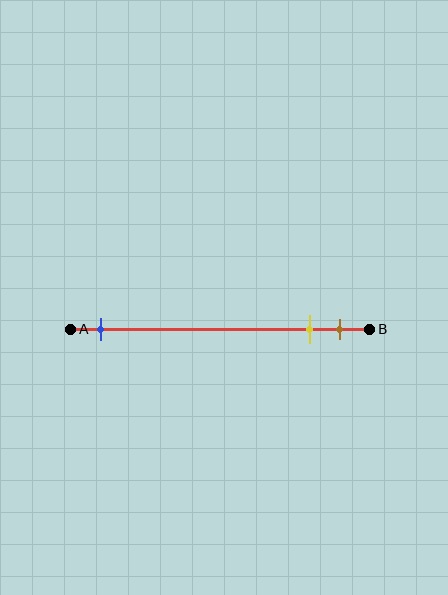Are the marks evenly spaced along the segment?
No, the marks are not evenly spaced.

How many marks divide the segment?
There are 3 marks dividing the segment.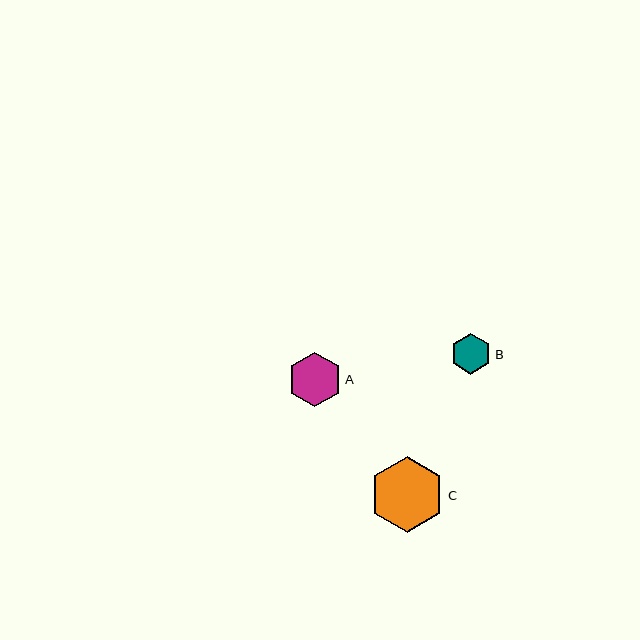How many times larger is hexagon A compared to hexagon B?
Hexagon A is approximately 1.3 times the size of hexagon B.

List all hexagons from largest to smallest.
From largest to smallest: C, A, B.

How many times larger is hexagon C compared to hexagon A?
Hexagon C is approximately 1.4 times the size of hexagon A.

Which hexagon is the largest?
Hexagon C is the largest with a size of approximately 75 pixels.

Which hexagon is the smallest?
Hexagon B is the smallest with a size of approximately 41 pixels.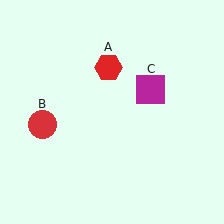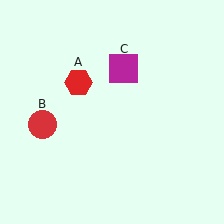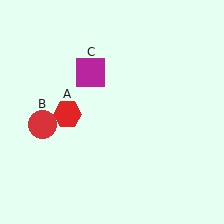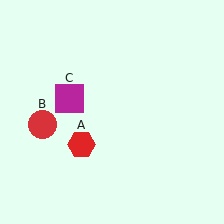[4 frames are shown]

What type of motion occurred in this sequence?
The red hexagon (object A), magenta square (object C) rotated counterclockwise around the center of the scene.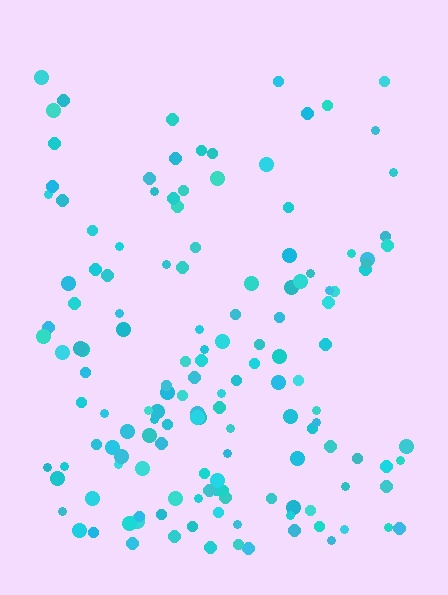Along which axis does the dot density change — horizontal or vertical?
Vertical.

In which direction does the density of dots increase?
From top to bottom, with the bottom side densest.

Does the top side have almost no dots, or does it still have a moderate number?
Still a moderate number, just noticeably fewer than the bottom.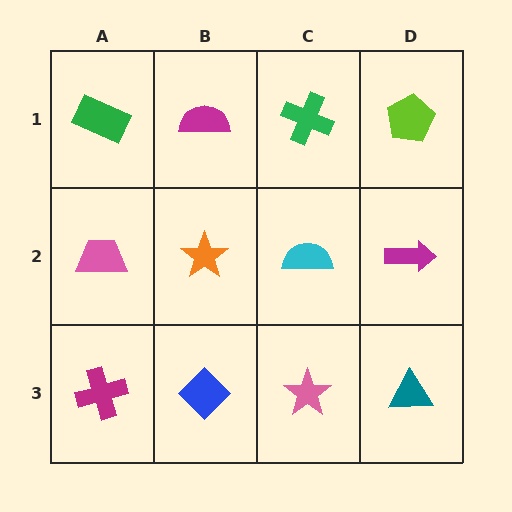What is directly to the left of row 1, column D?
A green cross.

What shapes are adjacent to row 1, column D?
A magenta arrow (row 2, column D), a green cross (row 1, column C).